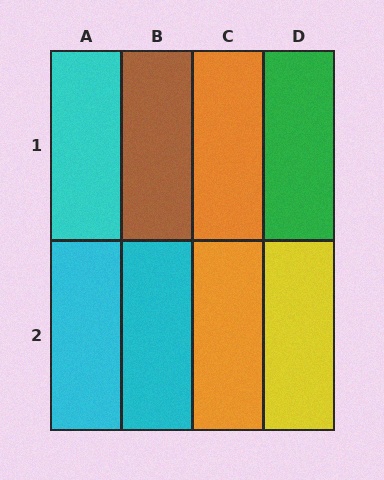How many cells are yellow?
1 cell is yellow.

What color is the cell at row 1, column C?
Orange.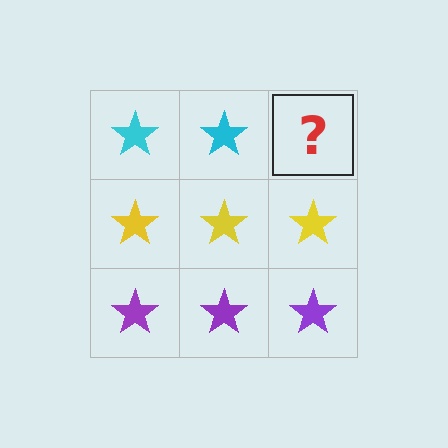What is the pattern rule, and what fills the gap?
The rule is that each row has a consistent color. The gap should be filled with a cyan star.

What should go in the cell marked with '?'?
The missing cell should contain a cyan star.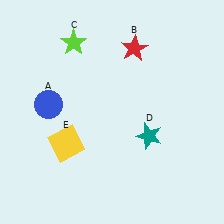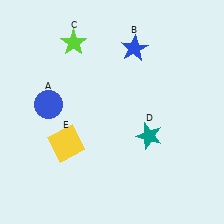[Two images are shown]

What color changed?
The star (B) changed from red in Image 1 to blue in Image 2.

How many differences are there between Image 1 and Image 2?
There is 1 difference between the two images.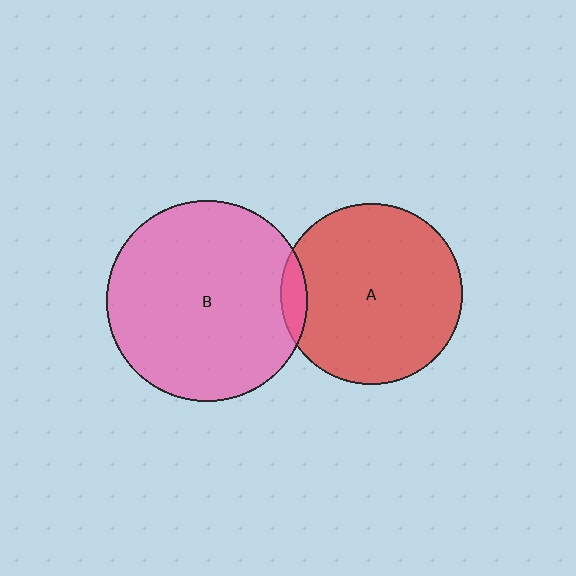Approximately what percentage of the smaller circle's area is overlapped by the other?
Approximately 5%.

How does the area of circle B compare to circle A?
Approximately 1.2 times.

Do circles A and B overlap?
Yes.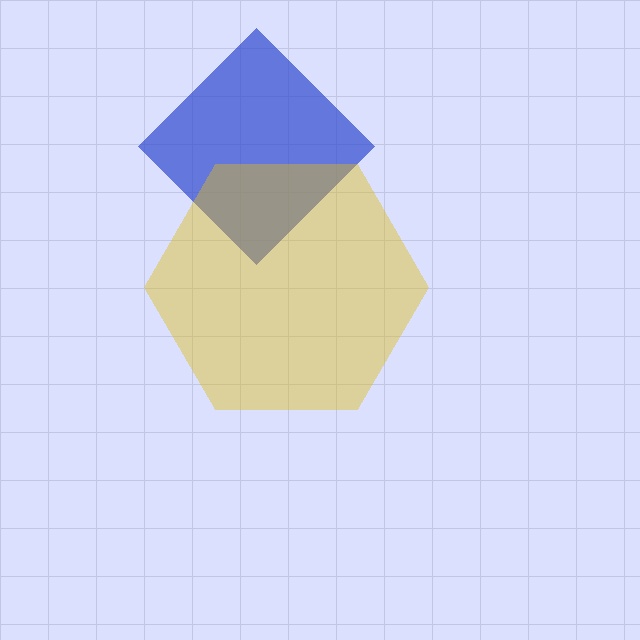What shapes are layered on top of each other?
The layered shapes are: a blue diamond, a yellow hexagon.